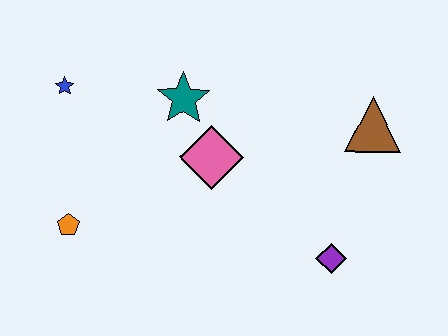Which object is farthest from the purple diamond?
The blue star is farthest from the purple diamond.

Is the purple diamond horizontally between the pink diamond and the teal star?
No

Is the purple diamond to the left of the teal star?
No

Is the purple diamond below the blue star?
Yes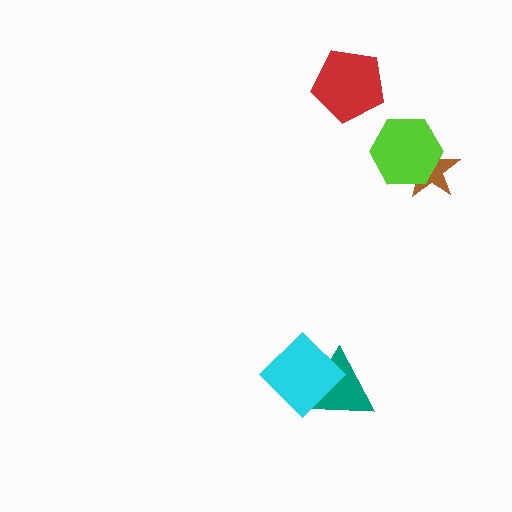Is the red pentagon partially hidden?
No, no other shape covers it.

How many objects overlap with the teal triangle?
1 object overlaps with the teal triangle.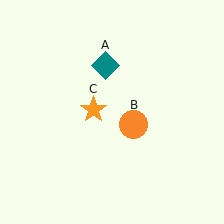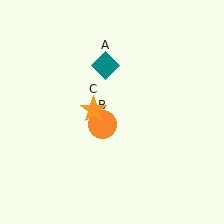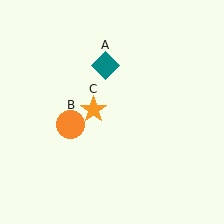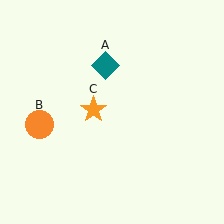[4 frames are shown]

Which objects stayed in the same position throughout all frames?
Teal diamond (object A) and orange star (object C) remained stationary.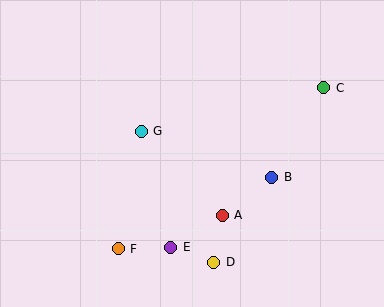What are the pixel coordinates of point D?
Point D is at (214, 262).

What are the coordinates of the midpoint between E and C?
The midpoint between E and C is at (247, 167).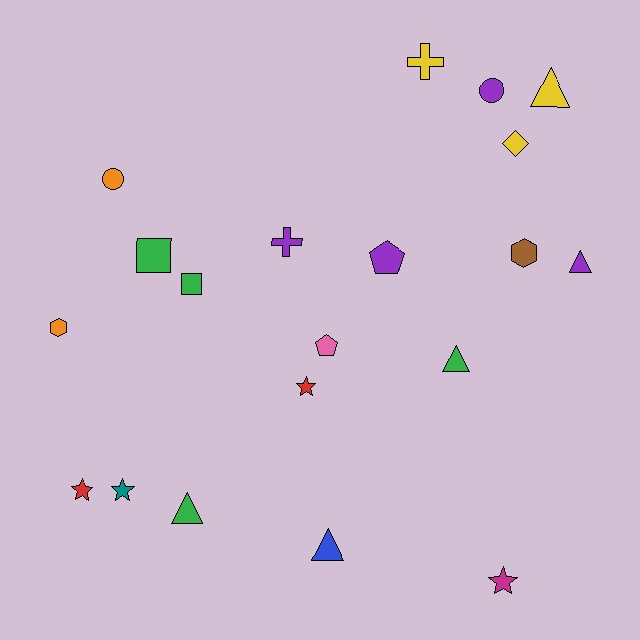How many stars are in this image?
There are 4 stars.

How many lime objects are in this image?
There are no lime objects.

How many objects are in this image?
There are 20 objects.